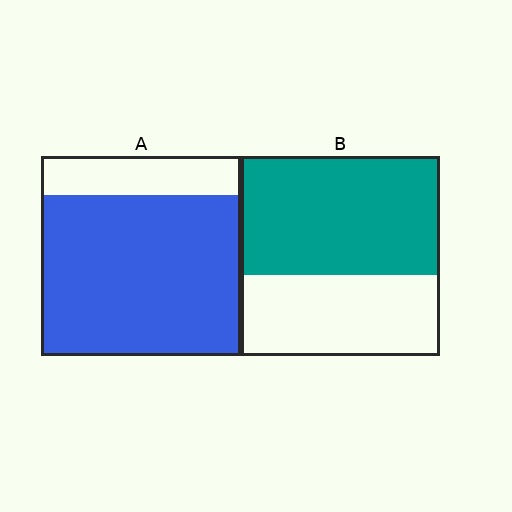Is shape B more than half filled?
Yes.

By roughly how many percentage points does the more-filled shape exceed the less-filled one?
By roughly 20 percentage points (A over B).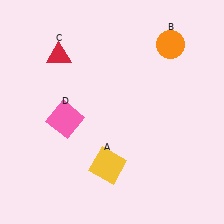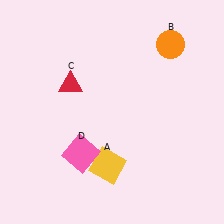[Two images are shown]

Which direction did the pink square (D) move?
The pink square (D) moved down.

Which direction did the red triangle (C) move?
The red triangle (C) moved down.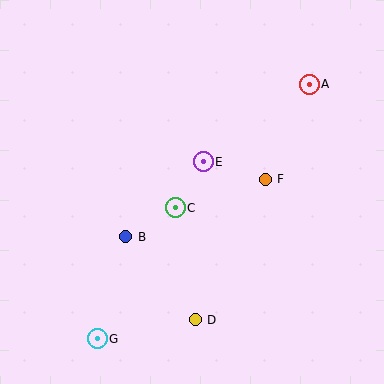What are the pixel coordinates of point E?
Point E is at (203, 162).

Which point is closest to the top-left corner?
Point E is closest to the top-left corner.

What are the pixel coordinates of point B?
Point B is at (126, 237).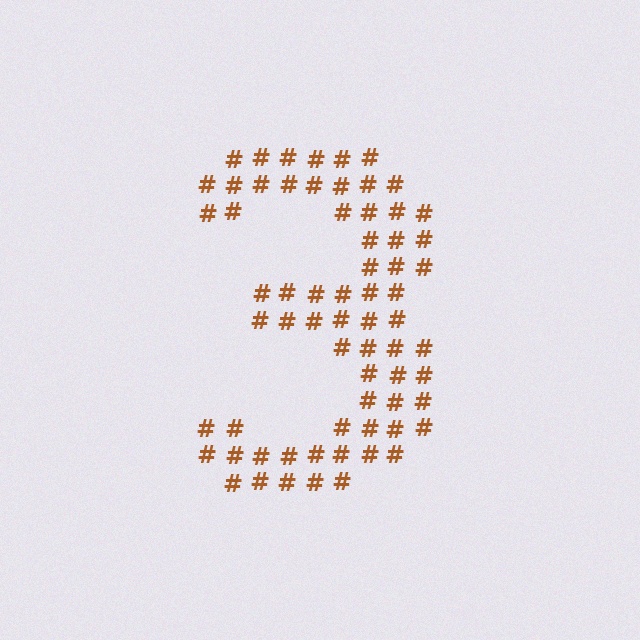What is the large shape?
The large shape is the digit 3.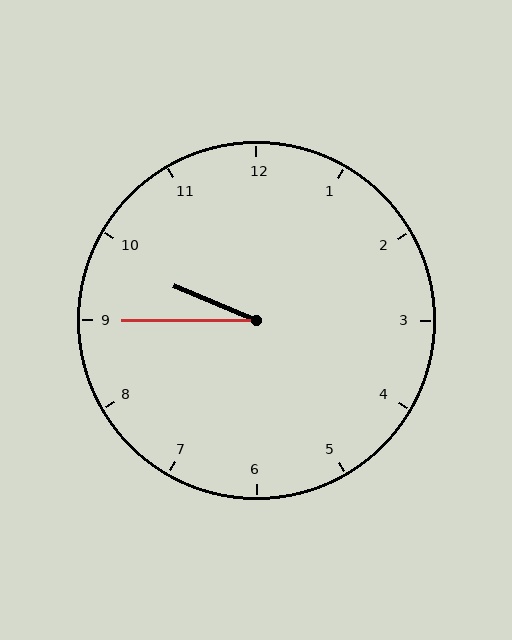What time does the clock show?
9:45.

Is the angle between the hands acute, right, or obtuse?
It is acute.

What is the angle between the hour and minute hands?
Approximately 22 degrees.